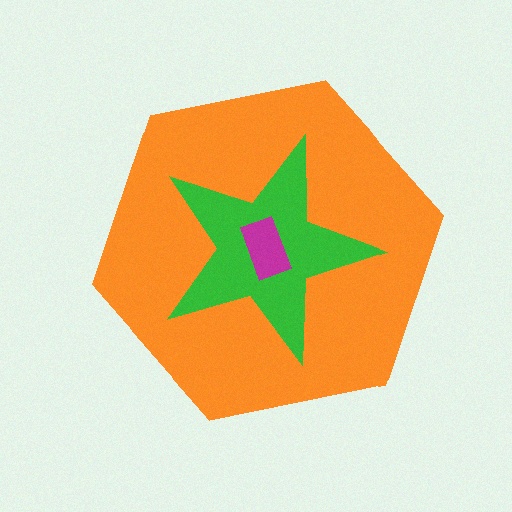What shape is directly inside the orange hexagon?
The green star.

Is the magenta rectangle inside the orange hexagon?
Yes.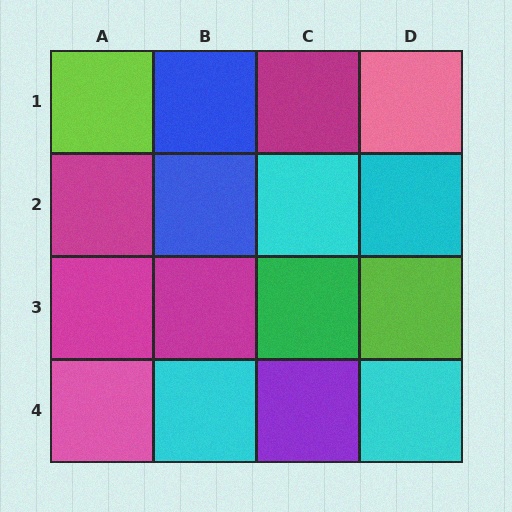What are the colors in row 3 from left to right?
Magenta, magenta, green, lime.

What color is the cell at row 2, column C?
Cyan.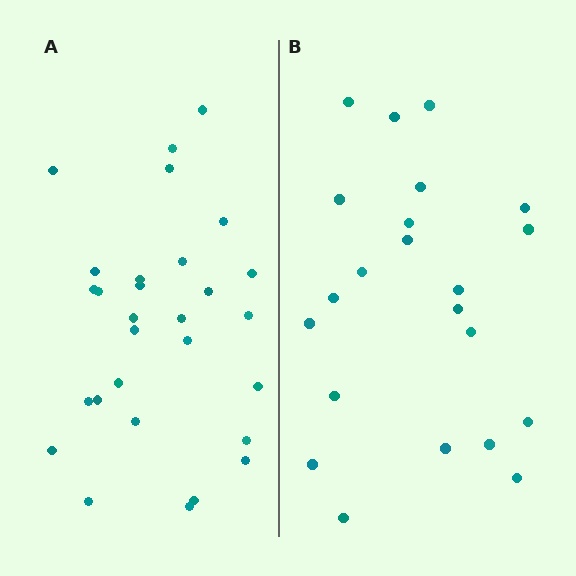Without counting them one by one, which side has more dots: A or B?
Region A (the left region) has more dots.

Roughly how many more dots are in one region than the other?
Region A has roughly 8 or so more dots than region B.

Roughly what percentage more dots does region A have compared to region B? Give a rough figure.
About 30% more.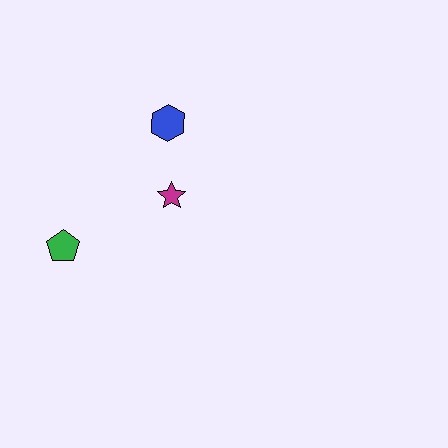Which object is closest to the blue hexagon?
The magenta star is closest to the blue hexagon.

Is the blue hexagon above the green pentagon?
Yes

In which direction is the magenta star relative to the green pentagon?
The magenta star is to the right of the green pentagon.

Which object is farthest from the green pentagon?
The blue hexagon is farthest from the green pentagon.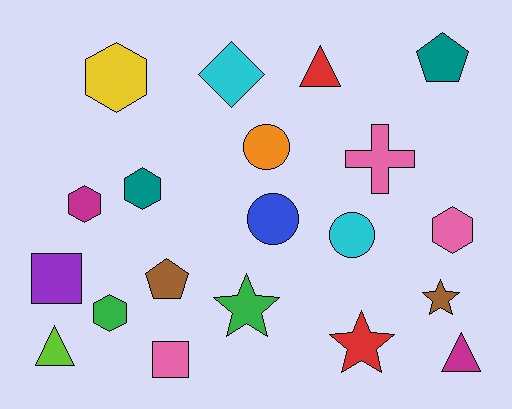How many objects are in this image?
There are 20 objects.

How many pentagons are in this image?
There are 2 pentagons.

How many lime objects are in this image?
There is 1 lime object.